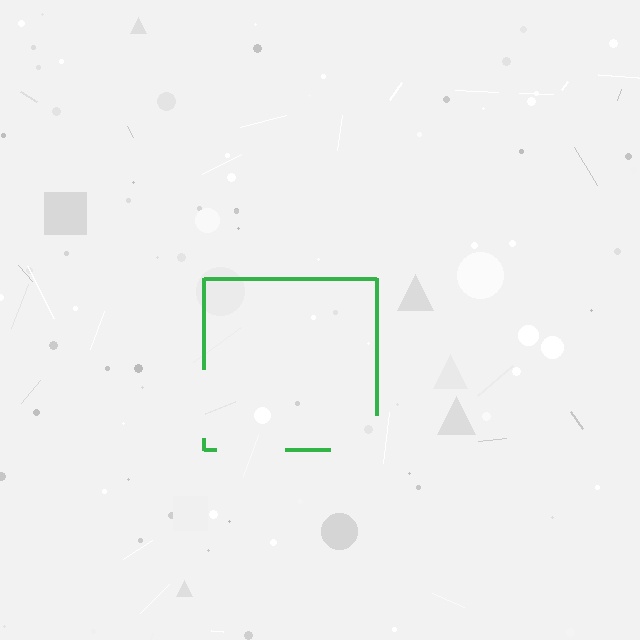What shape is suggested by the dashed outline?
The dashed outline suggests a square.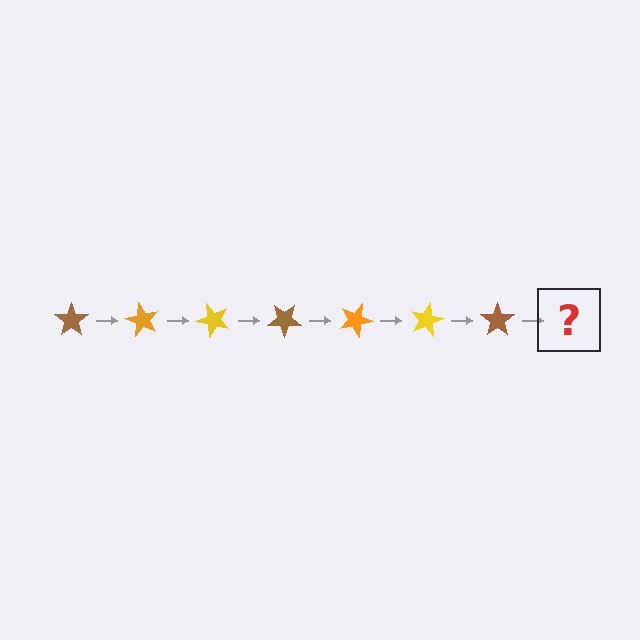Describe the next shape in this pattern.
It should be an orange star, rotated 420 degrees from the start.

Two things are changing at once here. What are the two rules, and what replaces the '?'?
The two rules are that it rotates 60 degrees each step and the color cycles through brown, orange, and yellow. The '?' should be an orange star, rotated 420 degrees from the start.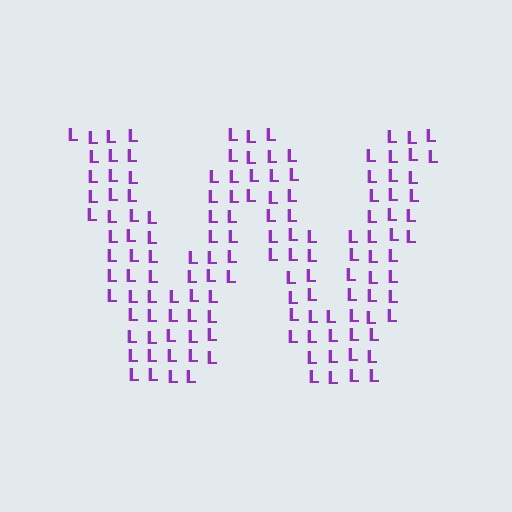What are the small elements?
The small elements are letter L's.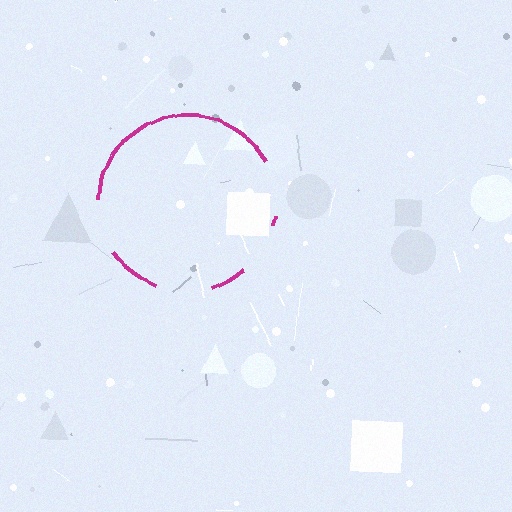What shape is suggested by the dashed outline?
The dashed outline suggests a circle.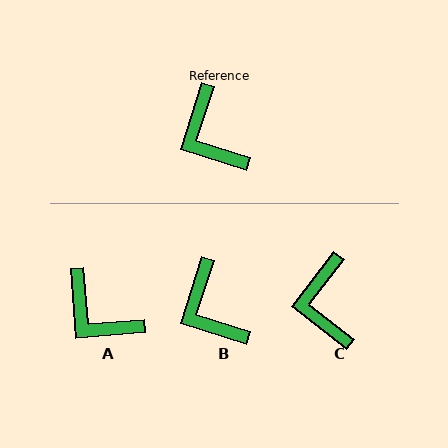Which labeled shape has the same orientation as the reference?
B.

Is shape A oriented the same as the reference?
No, it is off by about 22 degrees.